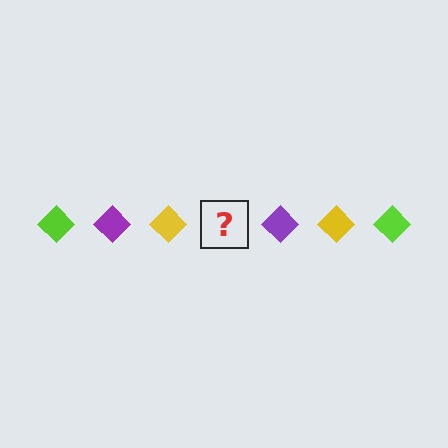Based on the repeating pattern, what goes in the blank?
The blank should be a lime diamond.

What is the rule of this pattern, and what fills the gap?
The rule is that the pattern cycles through lime, purple, yellow diamonds. The gap should be filled with a lime diamond.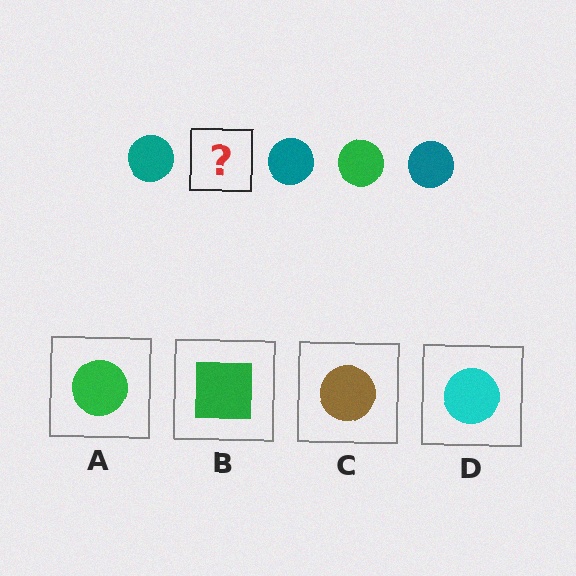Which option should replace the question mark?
Option A.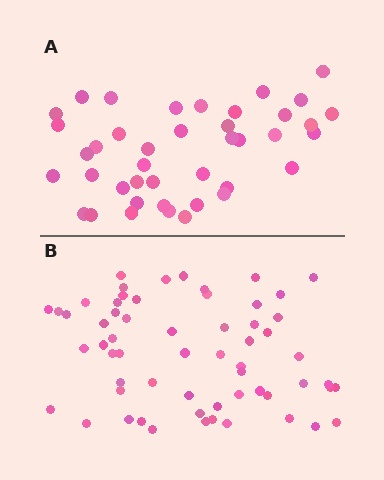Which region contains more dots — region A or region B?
Region B (the bottom region) has more dots.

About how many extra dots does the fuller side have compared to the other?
Region B has approximately 20 more dots than region A.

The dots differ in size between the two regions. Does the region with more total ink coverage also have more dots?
No. Region A has more total ink coverage because its dots are larger, but region B actually contains more individual dots. Total area can be misleading — the number of items is what matters here.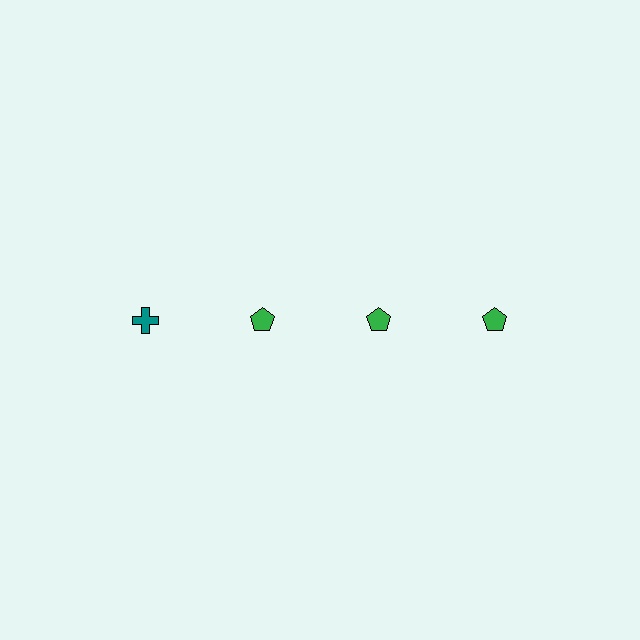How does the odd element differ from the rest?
It differs in both color (teal instead of green) and shape (cross instead of pentagon).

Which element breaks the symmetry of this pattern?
The teal cross in the top row, leftmost column breaks the symmetry. All other shapes are green pentagons.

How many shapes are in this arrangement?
There are 4 shapes arranged in a grid pattern.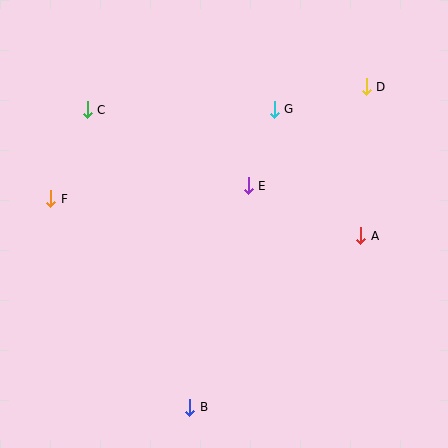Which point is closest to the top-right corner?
Point D is closest to the top-right corner.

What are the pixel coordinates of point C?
Point C is at (87, 110).